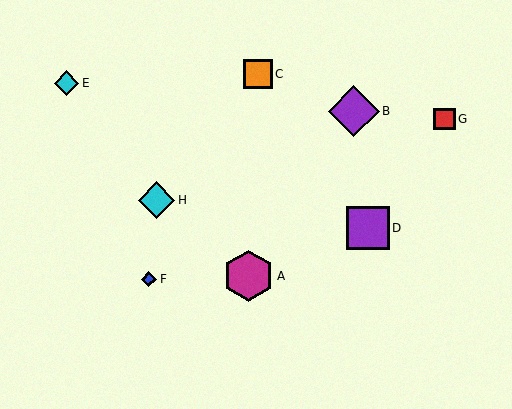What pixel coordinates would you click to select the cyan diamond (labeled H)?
Click at (157, 200) to select the cyan diamond H.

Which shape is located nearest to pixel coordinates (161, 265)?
The blue diamond (labeled F) at (149, 279) is nearest to that location.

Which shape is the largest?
The purple diamond (labeled B) is the largest.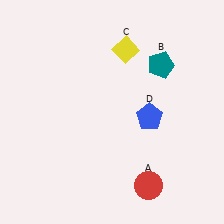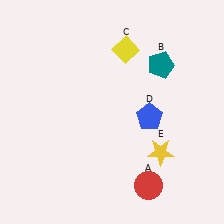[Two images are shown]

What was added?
A yellow star (E) was added in Image 2.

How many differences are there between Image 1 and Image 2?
There is 1 difference between the two images.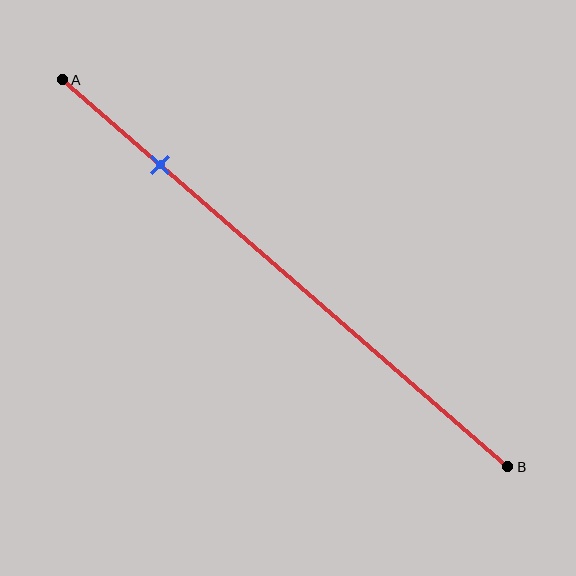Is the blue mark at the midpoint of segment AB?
No, the mark is at about 20% from A, not at the 50% midpoint.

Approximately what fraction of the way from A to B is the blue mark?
The blue mark is approximately 20% of the way from A to B.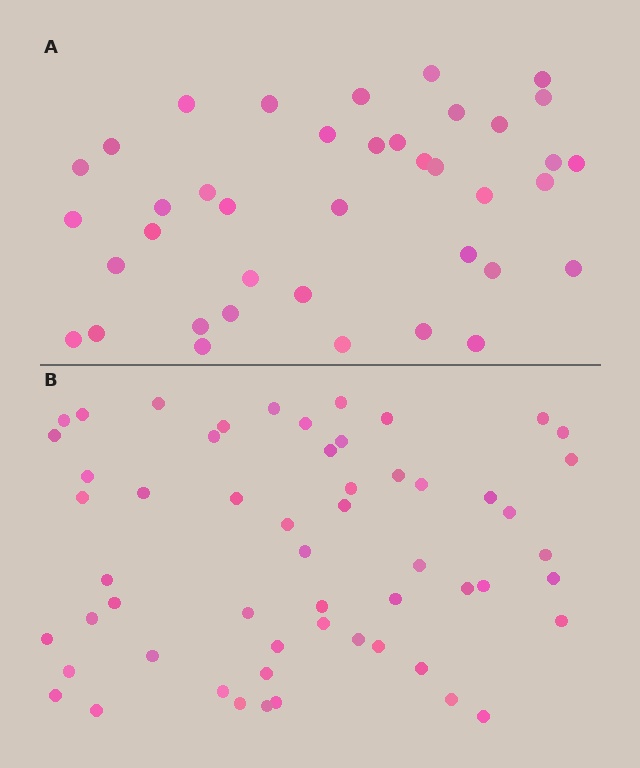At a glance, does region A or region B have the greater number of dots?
Region B (the bottom region) has more dots.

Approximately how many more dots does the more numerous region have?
Region B has approximately 15 more dots than region A.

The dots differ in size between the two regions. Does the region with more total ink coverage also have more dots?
No. Region A has more total ink coverage because its dots are larger, but region B actually contains more individual dots. Total area can be misleading — the number of items is what matters here.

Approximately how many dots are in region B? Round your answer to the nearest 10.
About 60 dots. (The exact count is 56, which rounds to 60.)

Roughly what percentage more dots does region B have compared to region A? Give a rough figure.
About 45% more.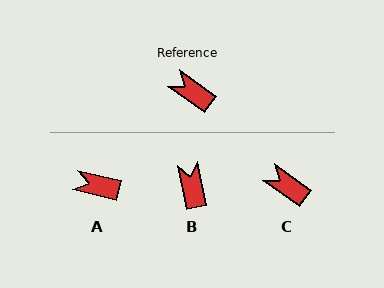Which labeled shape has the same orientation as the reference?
C.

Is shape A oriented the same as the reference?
No, it is off by about 22 degrees.